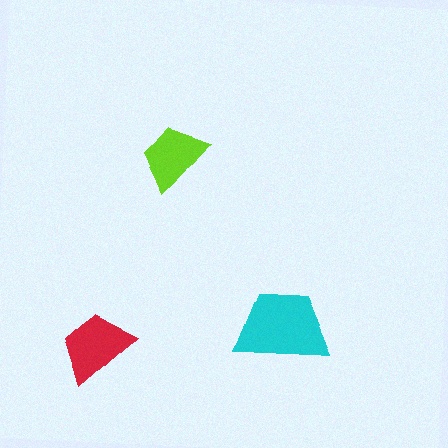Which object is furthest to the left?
The red trapezoid is leftmost.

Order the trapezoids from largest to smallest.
the cyan one, the red one, the lime one.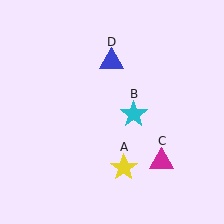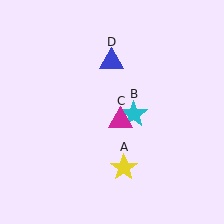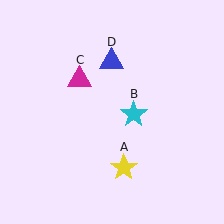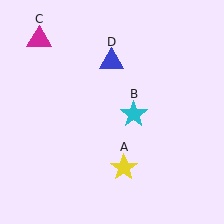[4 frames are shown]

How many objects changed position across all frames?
1 object changed position: magenta triangle (object C).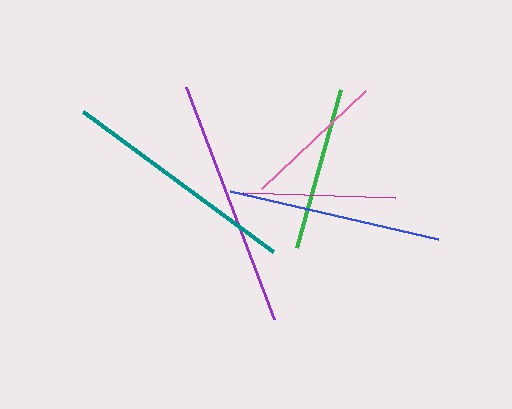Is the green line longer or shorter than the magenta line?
The green line is longer than the magenta line.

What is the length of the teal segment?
The teal segment is approximately 237 pixels long.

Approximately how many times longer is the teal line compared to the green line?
The teal line is approximately 1.4 times the length of the green line.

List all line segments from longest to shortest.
From longest to shortest: purple, teal, blue, green, magenta, pink.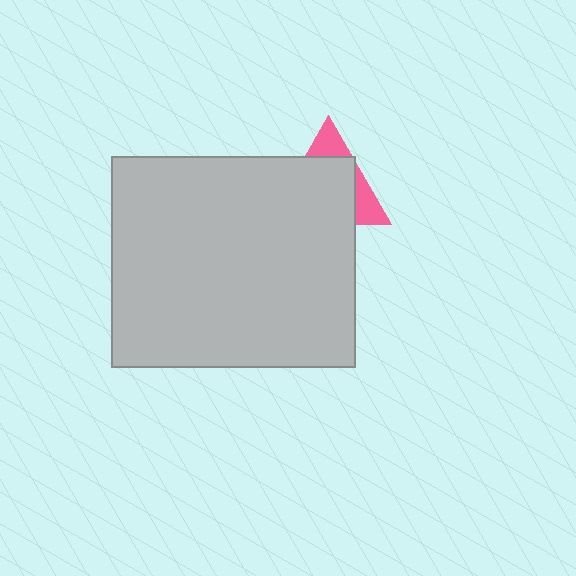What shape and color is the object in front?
The object in front is a light gray rectangle.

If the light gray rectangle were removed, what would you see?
You would see the complete pink triangle.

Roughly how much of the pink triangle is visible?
A small part of it is visible (roughly 30%).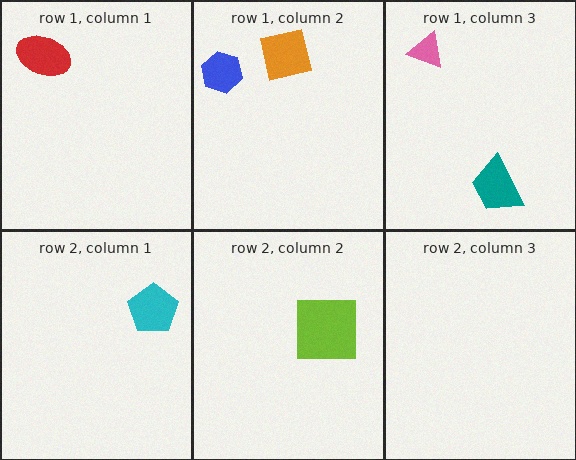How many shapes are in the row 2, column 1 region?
1.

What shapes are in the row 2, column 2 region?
The lime square.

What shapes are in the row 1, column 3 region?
The teal trapezoid, the pink triangle.